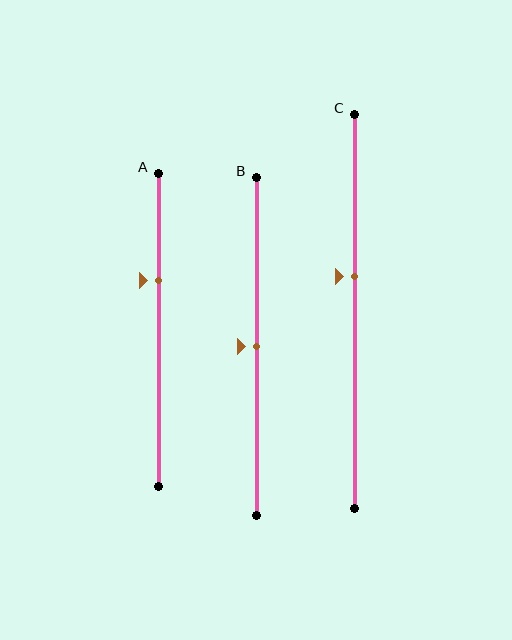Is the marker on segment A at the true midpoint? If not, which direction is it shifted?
No, the marker on segment A is shifted upward by about 16% of the segment length.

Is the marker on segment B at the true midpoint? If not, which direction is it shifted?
Yes, the marker on segment B is at the true midpoint.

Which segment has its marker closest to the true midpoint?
Segment B has its marker closest to the true midpoint.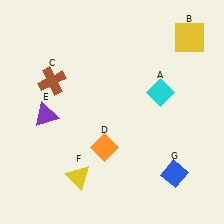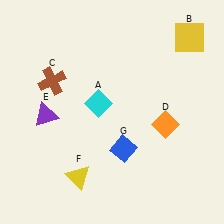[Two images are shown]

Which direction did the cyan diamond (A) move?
The cyan diamond (A) moved left.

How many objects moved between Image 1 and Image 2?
3 objects moved between the two images.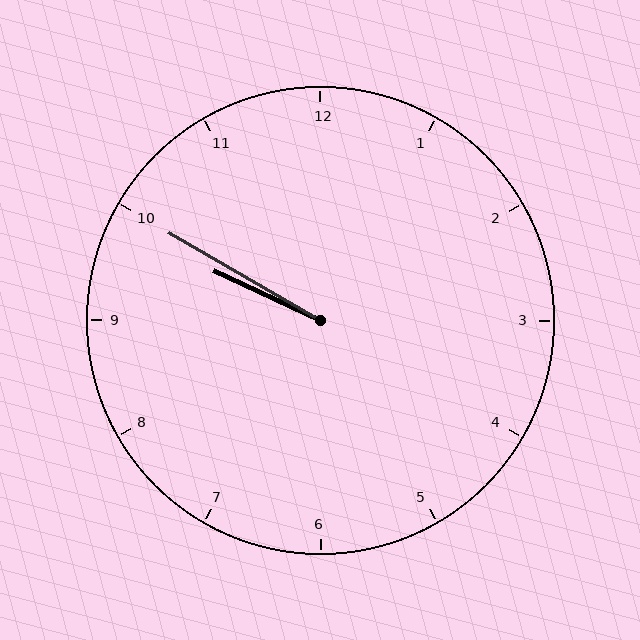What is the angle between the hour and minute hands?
Approximately 5 degrees.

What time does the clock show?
9:50.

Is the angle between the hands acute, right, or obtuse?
It is acute.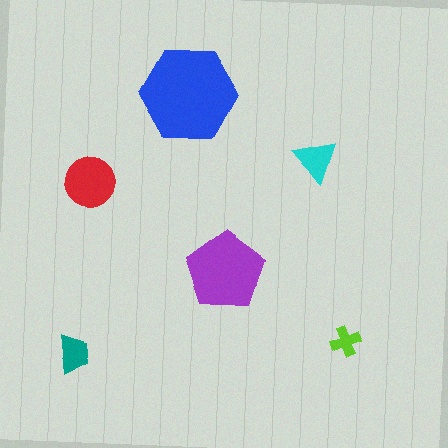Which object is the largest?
The blue hexagon.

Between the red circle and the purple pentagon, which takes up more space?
The purple pentagon.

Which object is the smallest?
The lime cross.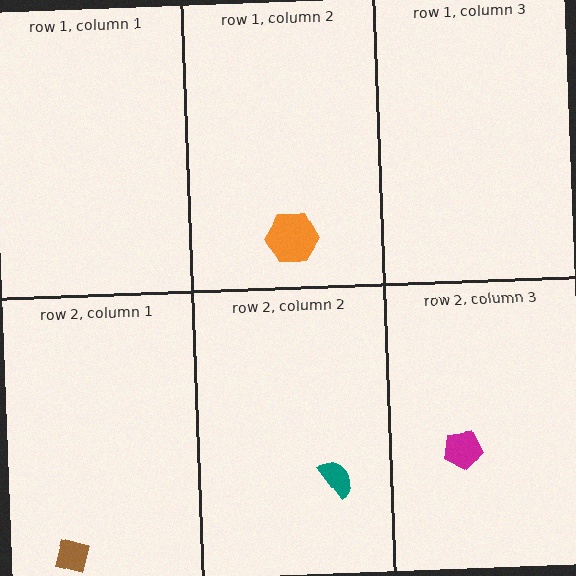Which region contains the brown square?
The row 2, column 1 region.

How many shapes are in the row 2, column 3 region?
1.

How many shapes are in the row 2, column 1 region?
1.